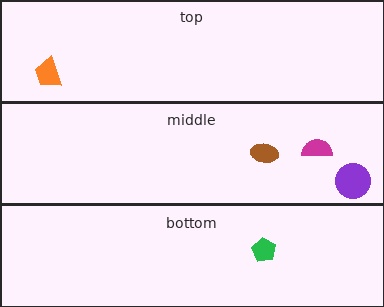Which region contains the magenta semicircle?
The middle region.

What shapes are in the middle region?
The purple circle, the brown ellipse, the magenta semicircle.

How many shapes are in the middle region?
3.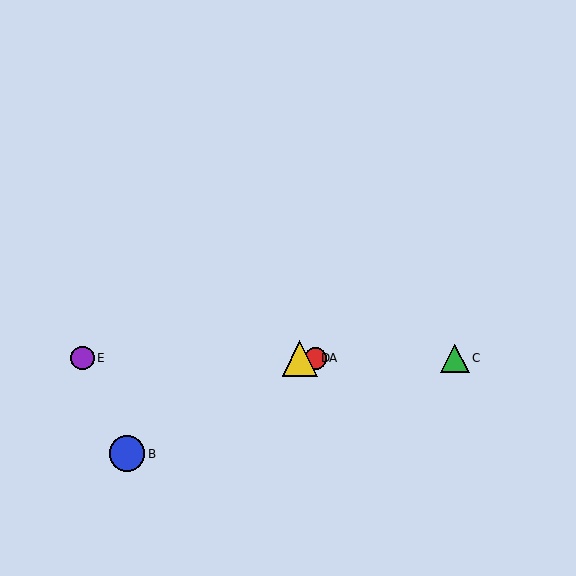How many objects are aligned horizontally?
4 objects (A, C, D, E) are aligned horizontally.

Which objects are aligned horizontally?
Objects A, C, D, E are aligned horizontally.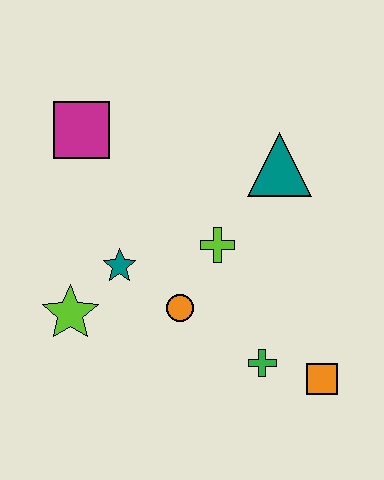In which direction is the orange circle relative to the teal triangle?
The orange circle is below the teal triangle.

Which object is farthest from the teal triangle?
The lime star is farthest from the teal triangle.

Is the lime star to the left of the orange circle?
Yes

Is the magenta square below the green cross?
No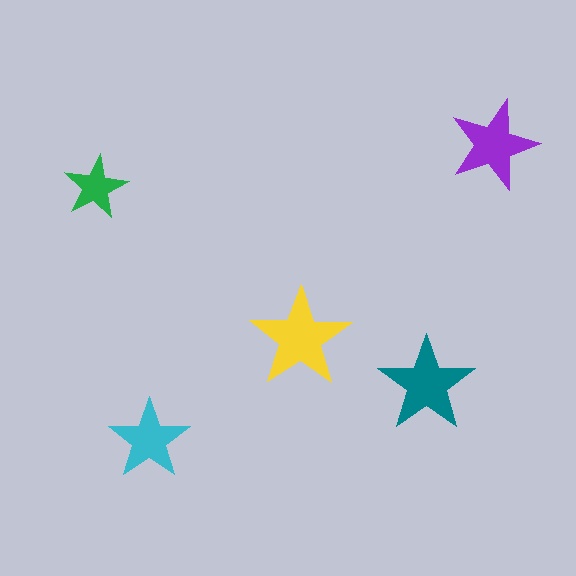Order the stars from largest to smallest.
the yellow one, the teal one, the purple one, the cyan one, the green one.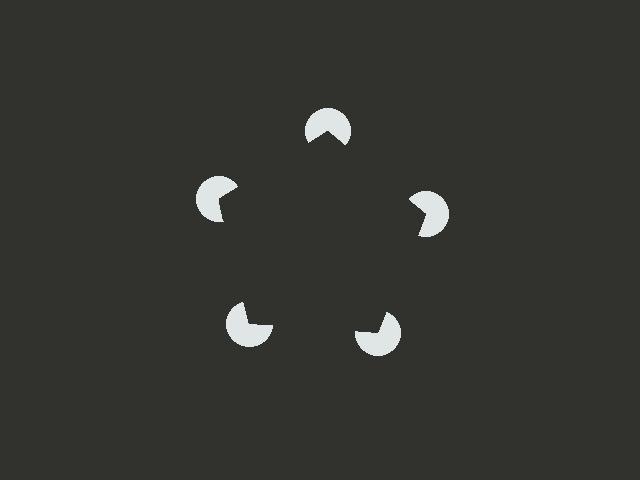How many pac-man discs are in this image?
There are 5 — one at each vertex of the illusory pentagon.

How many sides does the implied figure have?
5 sides.